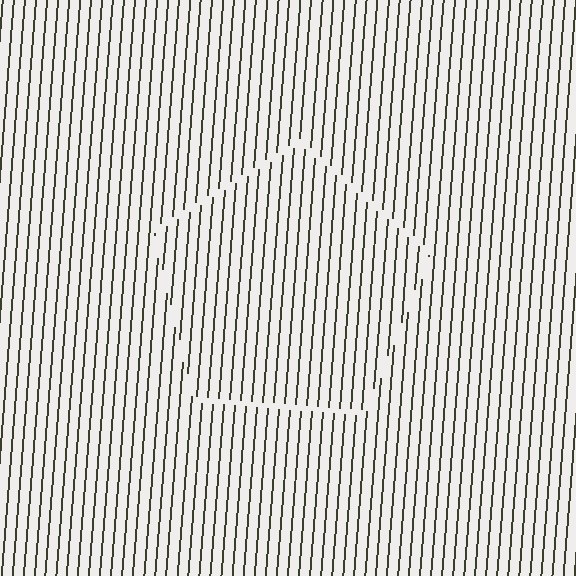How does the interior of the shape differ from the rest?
The interior of the shape contains the same grating, shifted by half a period — the contour is defined by the phase discontinuity where line-ends from the inner and outer gratings abut.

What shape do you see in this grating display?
An illusory pentagon. The interior of the shape contains the same grating, shifted by half a period — the contour is defined by the phase discontinuity where line-ends from the inner and outer gratings abut.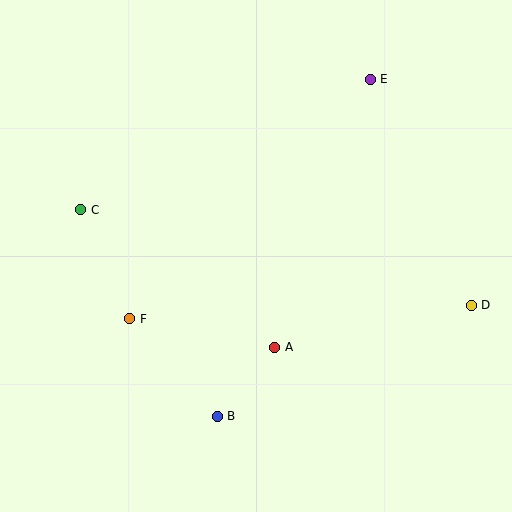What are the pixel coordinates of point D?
Point D is at (471, 305).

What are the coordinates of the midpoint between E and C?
The midpoint between E and C is at (226, 145).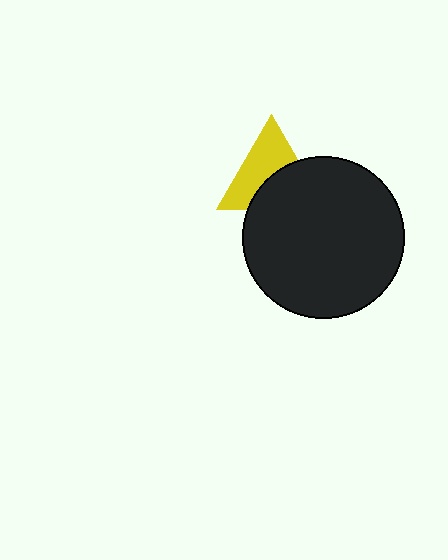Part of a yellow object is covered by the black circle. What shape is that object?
It is a triangle.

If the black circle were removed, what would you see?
You would see the complete yellow triangle.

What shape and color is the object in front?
The object in front is a black circle.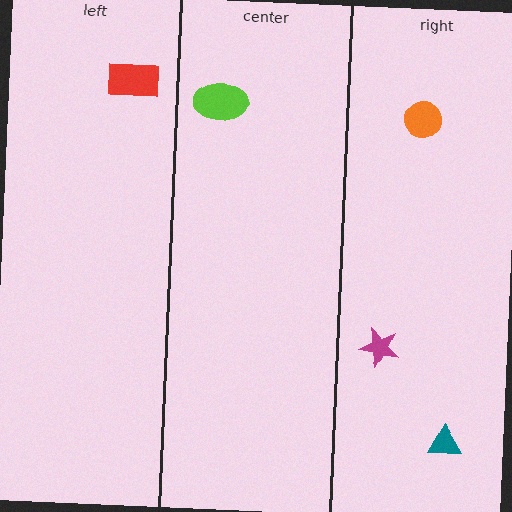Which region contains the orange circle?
The right region.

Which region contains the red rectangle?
The left region.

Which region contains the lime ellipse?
The center region.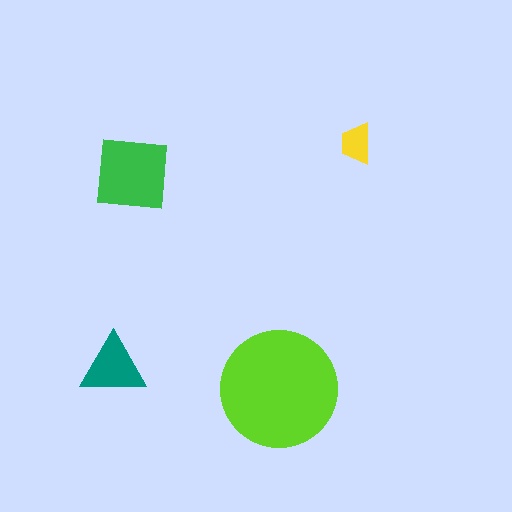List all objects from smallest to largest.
The yellow trapezoid, the teal triangle, the green square, the lime circle.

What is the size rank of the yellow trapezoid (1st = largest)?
4th.